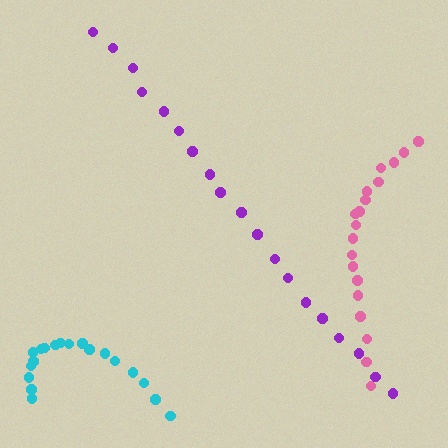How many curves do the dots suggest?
There are 3 distinct paths.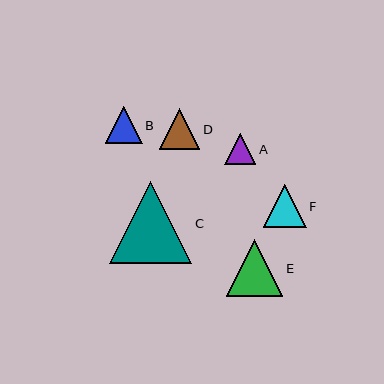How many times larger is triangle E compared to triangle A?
Triangle E is approximately 1.8 times the size of triangle A.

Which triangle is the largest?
Triangle C is the largest with a size of approximately 82 pixels.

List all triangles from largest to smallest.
From largest to smallest: C, E, F, D, B, A.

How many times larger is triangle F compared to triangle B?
Triangle F is approximately 1.1 times the size of triangle B.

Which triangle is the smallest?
Triangle A is the smallest with a size of approximately 31 pixels.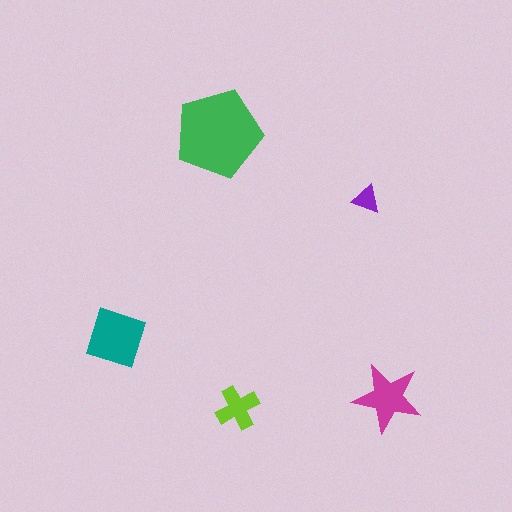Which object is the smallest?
The purple triangle.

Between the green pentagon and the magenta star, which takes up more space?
The green pentagon.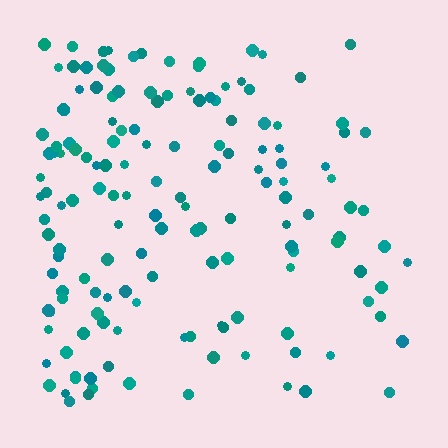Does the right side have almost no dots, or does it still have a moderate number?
Still a moderate number, just noticeably fewer than the left.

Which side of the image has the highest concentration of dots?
The left.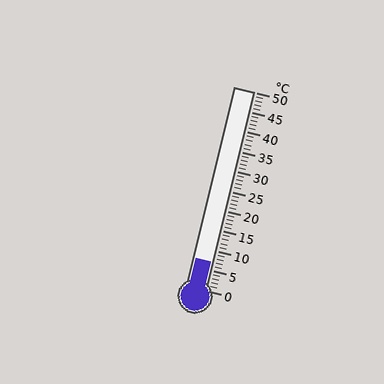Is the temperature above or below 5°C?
The temperature is above 5°C.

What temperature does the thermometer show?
The thermometer shows approximately 7°C.